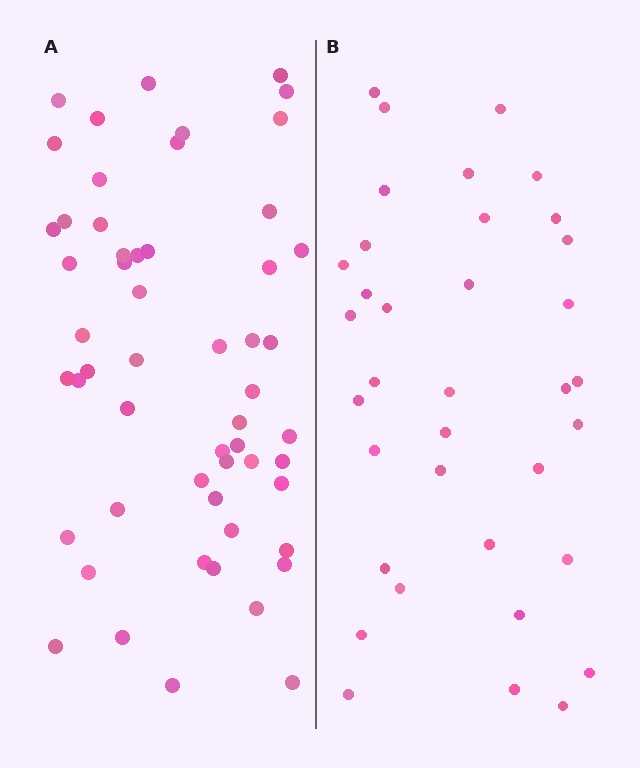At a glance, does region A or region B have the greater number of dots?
Region A (the left region) has more dots.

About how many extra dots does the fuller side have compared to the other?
Region A has approximately 20 more dots than region B.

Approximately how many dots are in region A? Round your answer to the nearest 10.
About 60 dots. (The exact count is 55, which rounds to 60.)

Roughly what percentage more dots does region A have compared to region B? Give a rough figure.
About 55% more.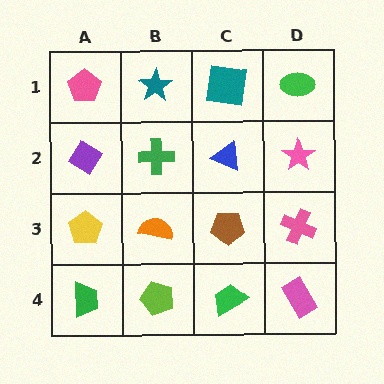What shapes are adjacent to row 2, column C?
A teal square (row 1, column C), a brown pentagon (row 3, column C), a green cross (row 2, column B), a pink star (row 2, column D).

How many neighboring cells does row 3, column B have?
4.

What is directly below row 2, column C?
A brown pentagon.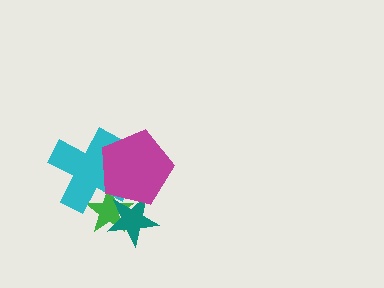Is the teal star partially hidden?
Yes, it is partially covered by another shape.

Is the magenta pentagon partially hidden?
No, no other shape covers it.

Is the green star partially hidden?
Yes, it is partially covered by another shape.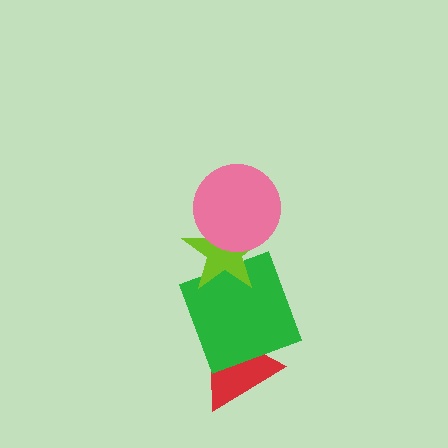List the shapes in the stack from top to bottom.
From top to bottom: the pink circle, the lime star, the green square, the red triangle.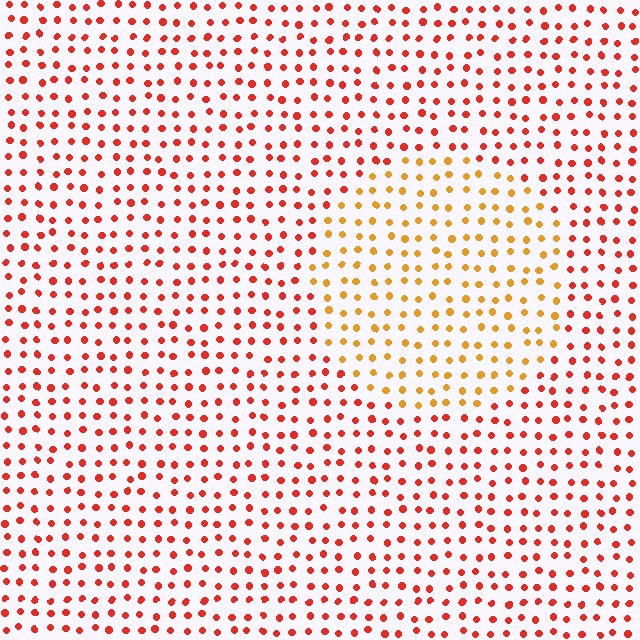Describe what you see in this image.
The image is filled with small red elements in a uniform arrangement. A circle-shaped region is visible where the elements are tinted to a slightly different hue, forming a subtle color boundary.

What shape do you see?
I see a circle.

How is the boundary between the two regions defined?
The boundary is defined purely by a slight shift in hue (about 36 degrees). Spacing, size, and orientation are identical on both sides.